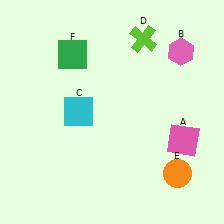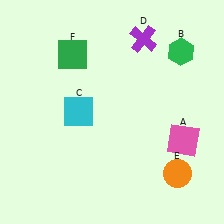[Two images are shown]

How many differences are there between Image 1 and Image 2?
There are 2 differences between the two images.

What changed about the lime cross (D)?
In Image 1, D is lime. In Image 2, it changed to purple.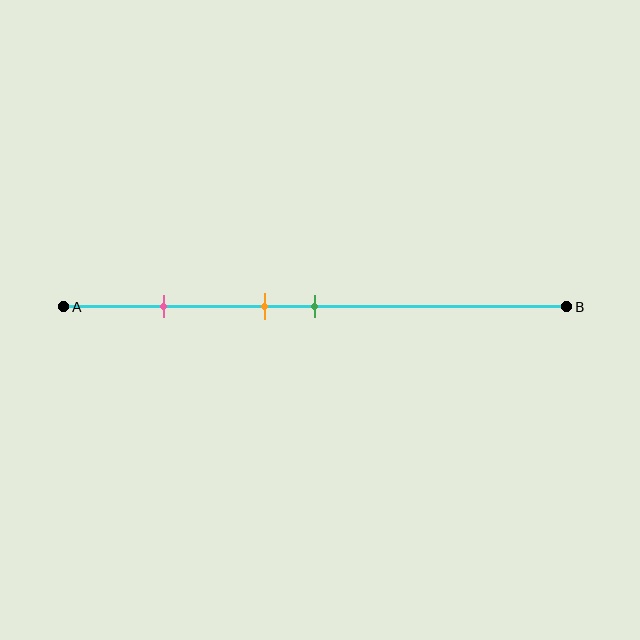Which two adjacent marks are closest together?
The orange and green marks are the closest adjacent pair.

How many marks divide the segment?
There are 3 marks dividing the segment.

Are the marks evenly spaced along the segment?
No, the marks are not evenly spaced.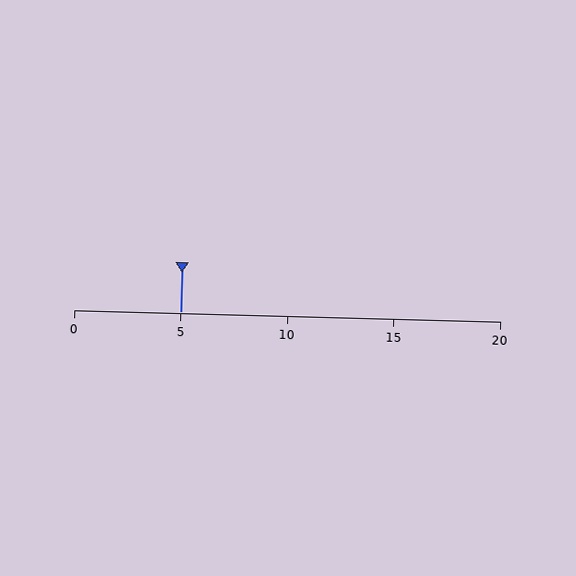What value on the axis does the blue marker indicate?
The marker indicates approximately 5.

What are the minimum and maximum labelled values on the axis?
The axis runs from 0 to 20.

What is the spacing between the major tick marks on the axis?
The major ticks are spaced 5 apart.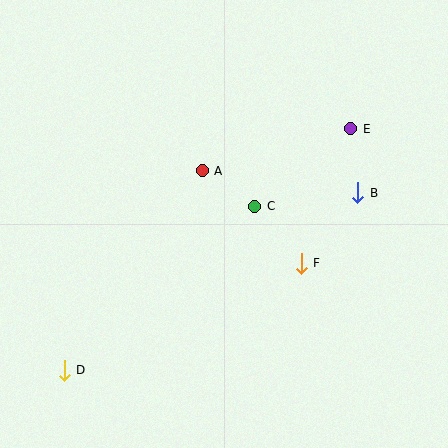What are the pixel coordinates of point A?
Point A is at (203, 171).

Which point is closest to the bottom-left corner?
Point D is closest to the bottom-left corner.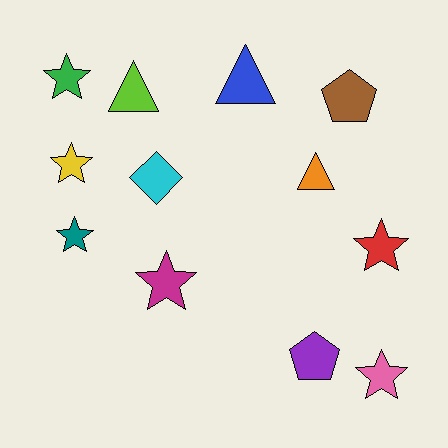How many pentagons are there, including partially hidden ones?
There are 2 pentagons.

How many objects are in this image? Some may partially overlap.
There are 12 objects.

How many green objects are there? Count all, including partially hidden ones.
There is 1 green object.